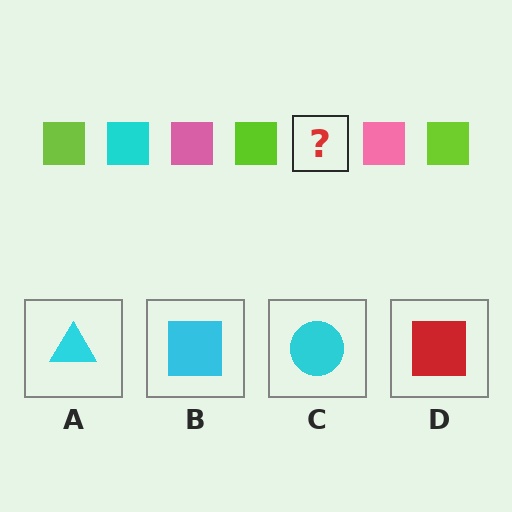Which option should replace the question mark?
Option B.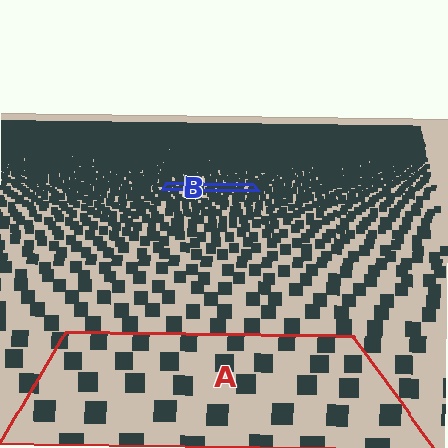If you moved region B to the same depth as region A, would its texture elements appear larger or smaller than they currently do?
They would appear larger. At a closer depth, the same texture elements are projected at a bigger on-screen size.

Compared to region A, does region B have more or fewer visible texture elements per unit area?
Region B has more texture elements per unit area — they are packed more densely because it is farther away.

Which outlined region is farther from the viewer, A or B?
Region B is farther from the viewer — the texture elements inside it appear smaller and more densely packed.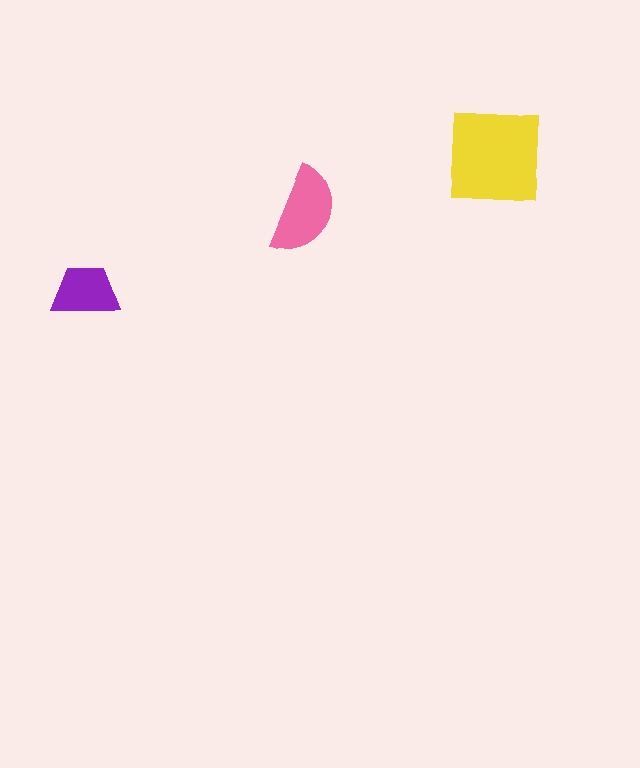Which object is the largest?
The yellow square.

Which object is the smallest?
The purple trapezoid.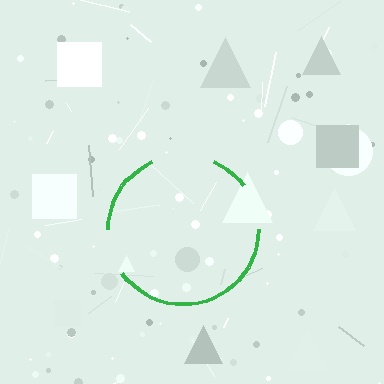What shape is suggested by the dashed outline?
The dashed outline suggests a circle.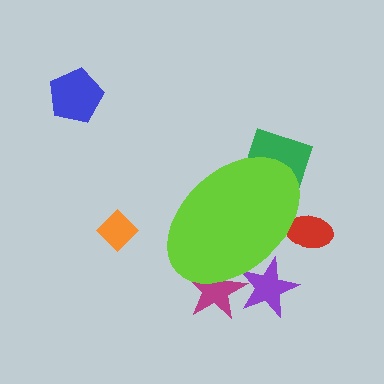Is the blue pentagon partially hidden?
No, the blue pentagon is fully visible.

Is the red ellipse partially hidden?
Yes, the red ellipse is partially hidden behind the lime ellipse.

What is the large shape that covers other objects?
A lime ellipse.